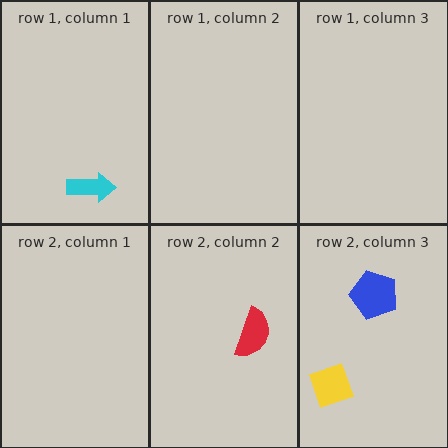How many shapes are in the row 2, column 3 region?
2.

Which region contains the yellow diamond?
The row 2, column 3 region.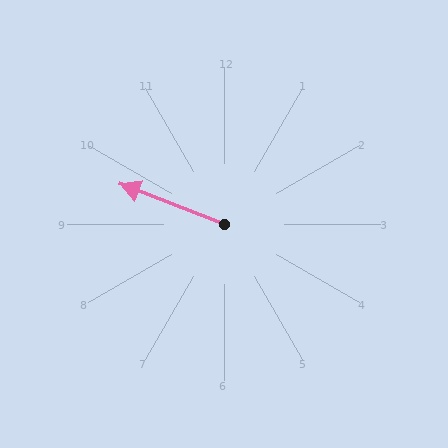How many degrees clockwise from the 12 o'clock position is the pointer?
Approximately 291 degrees.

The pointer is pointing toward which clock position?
Roughly 10 o'clock.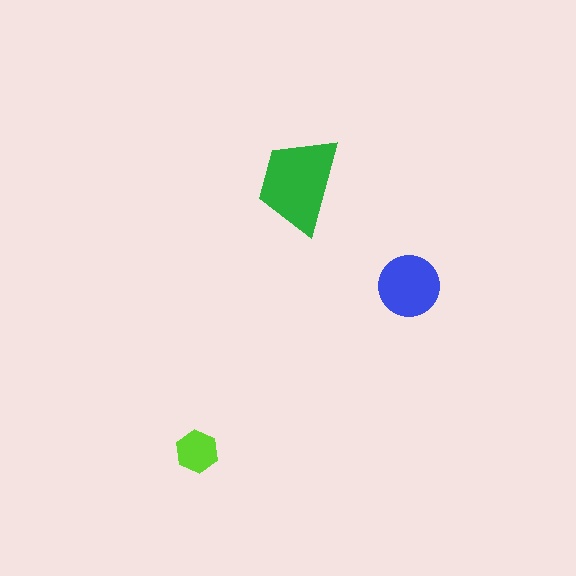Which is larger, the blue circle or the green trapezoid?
The green trapezoid.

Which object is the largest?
The green trapezoid.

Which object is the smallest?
The lime hexagon.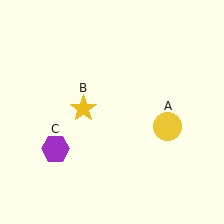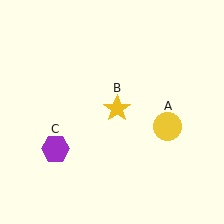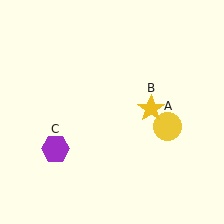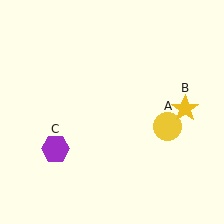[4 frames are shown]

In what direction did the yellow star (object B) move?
The yellow star (object B) moved right.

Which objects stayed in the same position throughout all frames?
Yellow circle (object A) and purple hexagon (object C) remained stationary.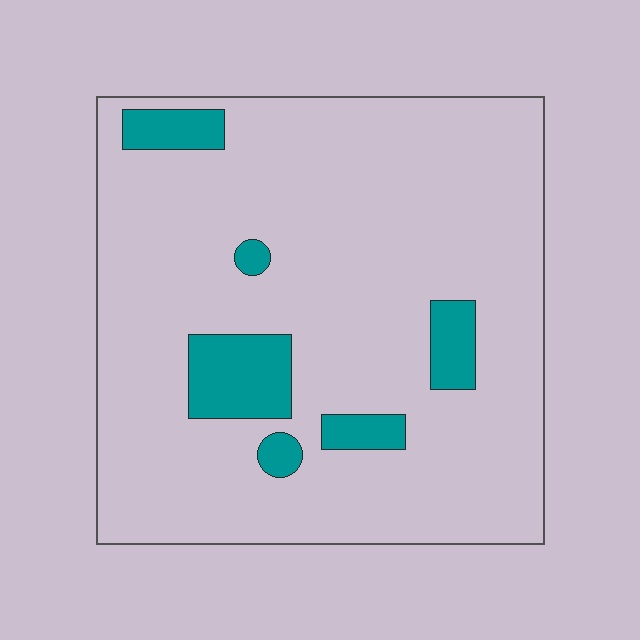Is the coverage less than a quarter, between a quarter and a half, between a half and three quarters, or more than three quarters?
Less than a quarter.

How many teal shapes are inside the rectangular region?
6.